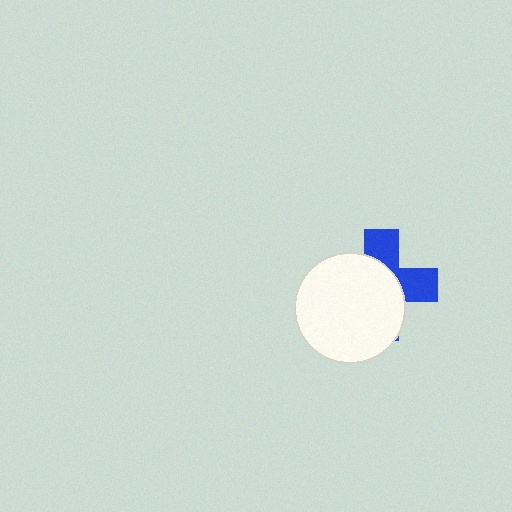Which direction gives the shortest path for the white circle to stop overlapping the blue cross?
Moving toward the lower-left gives the shortest separation.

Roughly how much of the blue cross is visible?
A small part of it is visible (roughly 37%).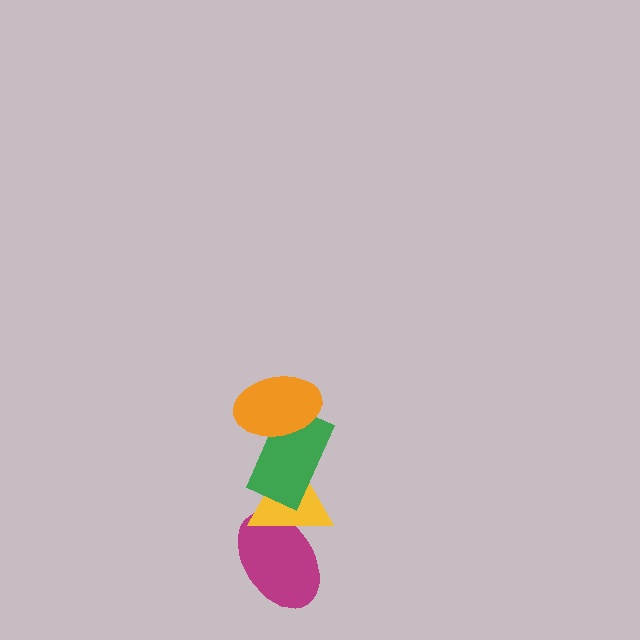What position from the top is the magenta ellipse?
The magenta ellipse is 4th from the top.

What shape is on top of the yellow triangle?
The green rectangle is on top of the yellow triangle.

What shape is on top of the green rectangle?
The orange ellipse is on top of the green rectangle.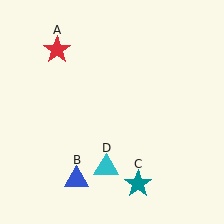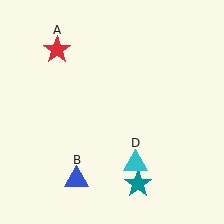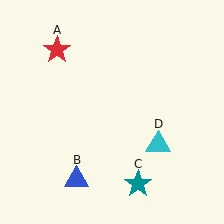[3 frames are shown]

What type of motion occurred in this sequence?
The cyan triangle (object D) rotated counterclockwise around the center of the scene.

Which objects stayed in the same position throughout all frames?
Red star (object A) and blue triangle (object B) and teal star (object C) remained stationary.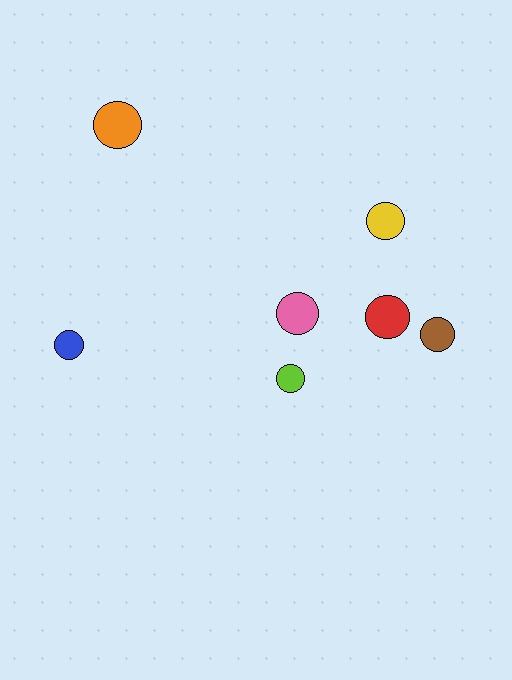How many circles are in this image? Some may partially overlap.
There are 7 circles.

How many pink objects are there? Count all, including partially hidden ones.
There is 1 pink object.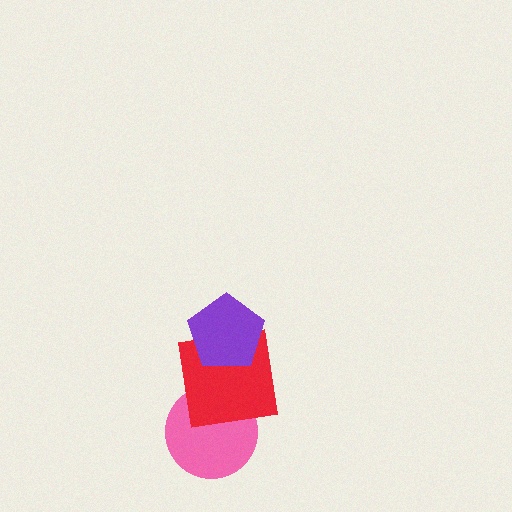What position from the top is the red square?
The red square is 2nd from the top.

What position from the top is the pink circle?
The pink circle is 3rd from the top.